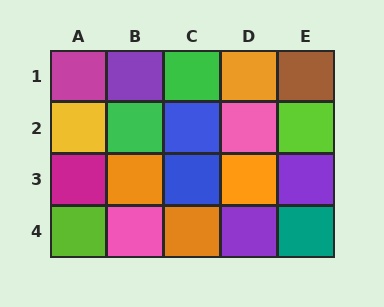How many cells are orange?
4 cells are orange.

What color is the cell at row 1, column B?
Purple.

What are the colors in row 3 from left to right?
Magenta, orange, blue, orange, purple.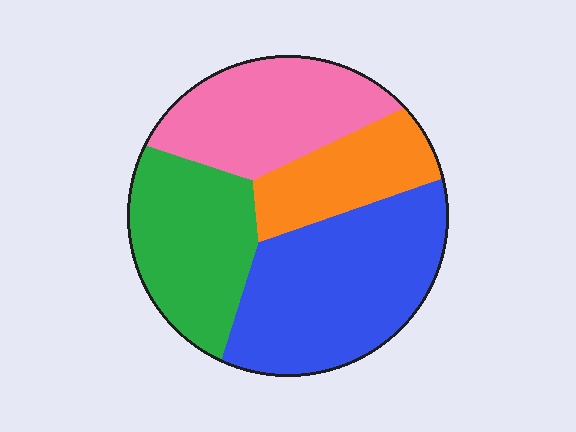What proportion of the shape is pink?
Pink takes up about one quarter (1/4) of the shape.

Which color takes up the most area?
Blue, at roughly 35%.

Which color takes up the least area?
Orange, at roughly 15%.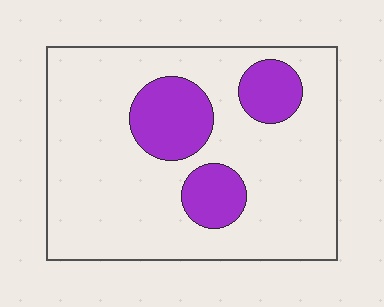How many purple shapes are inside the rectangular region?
3.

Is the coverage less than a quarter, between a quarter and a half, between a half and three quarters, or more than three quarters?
Less than a quarter.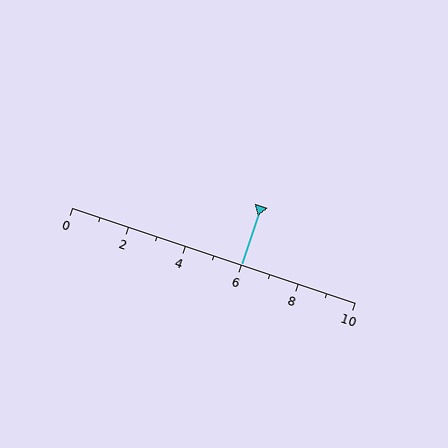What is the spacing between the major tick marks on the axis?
The major ticks are spaced 2 apart.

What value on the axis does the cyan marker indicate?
The marker indicates approximately 6.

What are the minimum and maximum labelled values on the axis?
The axis runs from 0 to 10.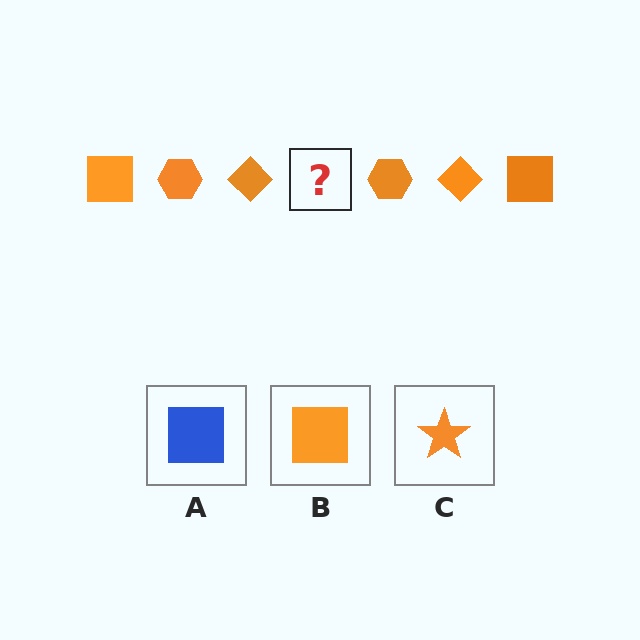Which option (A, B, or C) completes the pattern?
B.